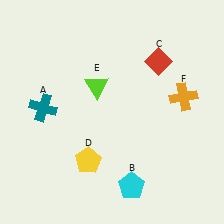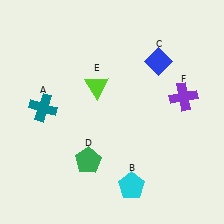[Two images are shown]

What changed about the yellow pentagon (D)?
In Image 1, D is yellow. In Image 2, it changed to green.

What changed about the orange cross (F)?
In Image 1, F is orange. In Image 2, it changed to purple.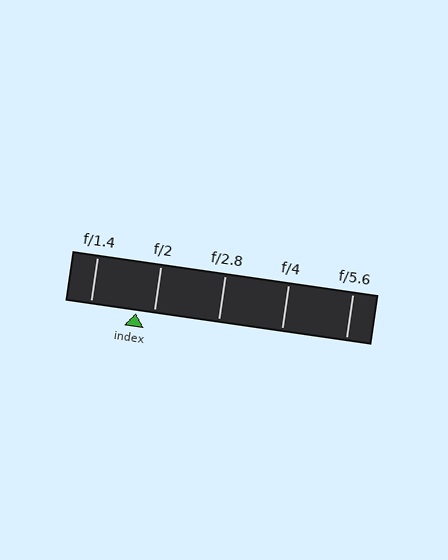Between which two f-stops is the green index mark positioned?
The index mark is between f/1.4 and f/2.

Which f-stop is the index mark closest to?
The index mark is closest to f/2.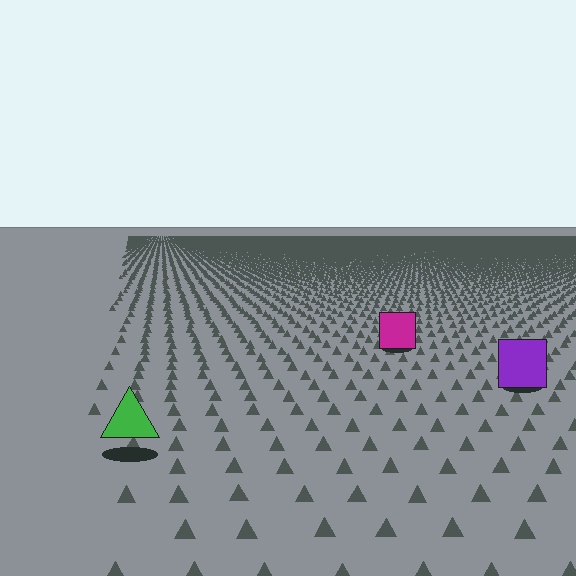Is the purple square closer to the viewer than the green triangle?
No. The green triangle is closer — you can tell from the texture gradient: the ground texture is coarser near it.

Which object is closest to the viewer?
The green triangle is closest. The texture marks near it are larger and more spread out.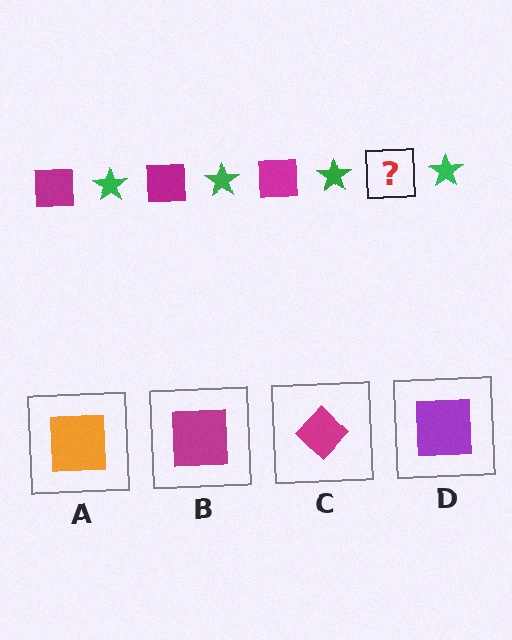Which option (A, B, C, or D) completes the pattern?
B.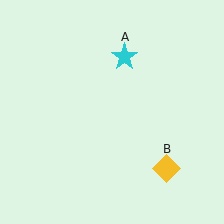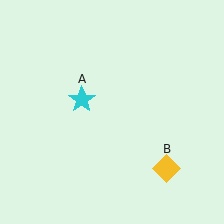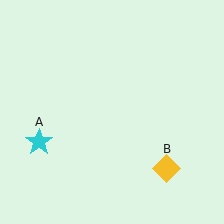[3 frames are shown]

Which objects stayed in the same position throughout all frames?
Yellow diamond (object B) remained stationary.